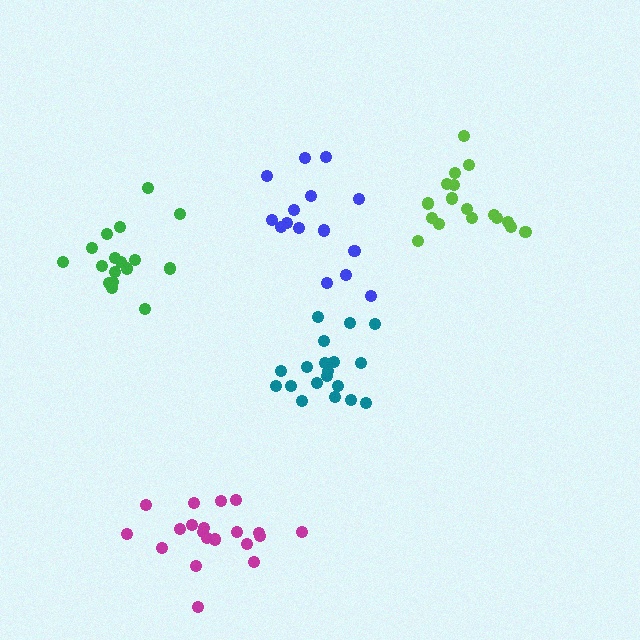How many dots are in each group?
Group 1: 19 dots, Group 2: 17 dots, Group 3: 20 dots, Group 4: 15 dots, Group 5: 17 dots (88 total).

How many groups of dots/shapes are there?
There are 5 groups.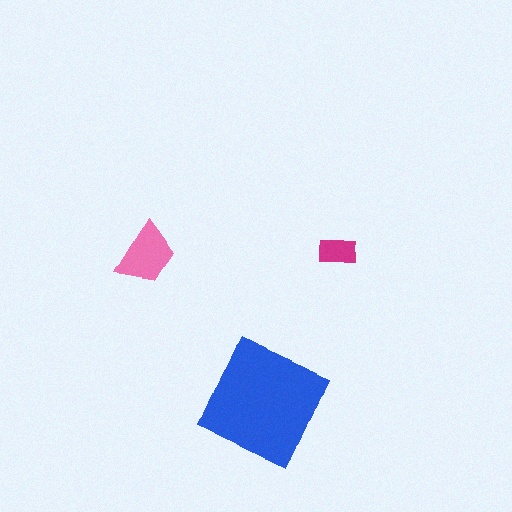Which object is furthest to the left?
The pink trapezoid is leftmost.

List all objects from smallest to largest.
The magenta rectangle, the pink trapezoid, the blue square.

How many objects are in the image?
There are 3 objects in the image.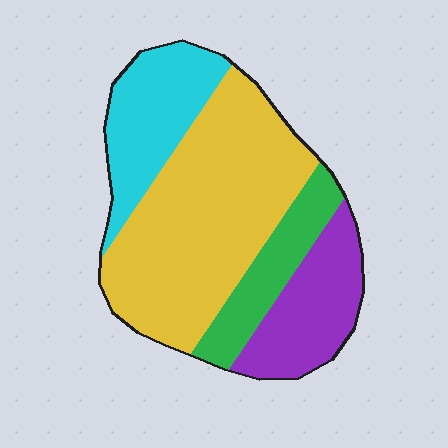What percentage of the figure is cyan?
Cyan takes up about one fifth (1/5) of the figure.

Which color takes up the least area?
Green, at roughly 15%.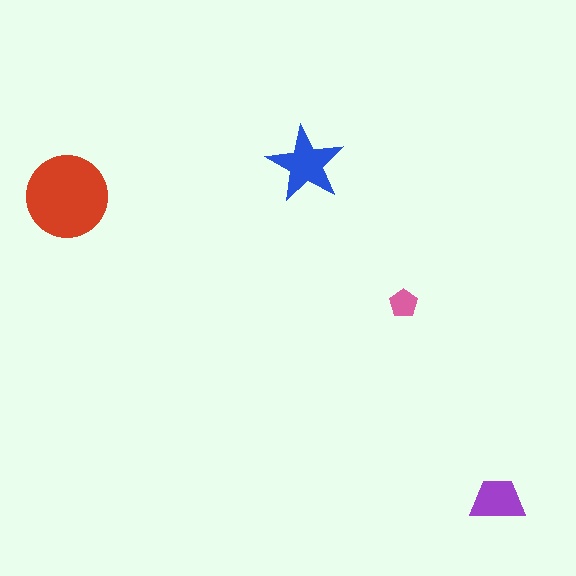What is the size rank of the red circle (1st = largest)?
1st.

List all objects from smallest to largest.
The pink pentagon, the purple trapezoid, the blue star, the red circle.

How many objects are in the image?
There are 4 objects in the image.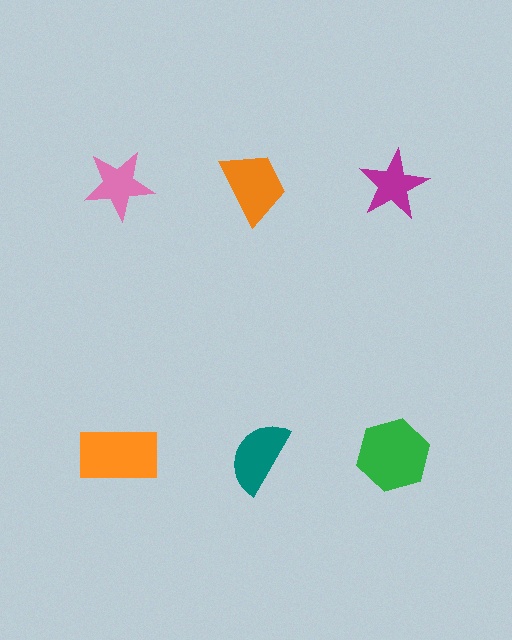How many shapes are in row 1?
3 shapes.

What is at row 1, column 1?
A pink star.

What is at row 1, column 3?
A magenta star.